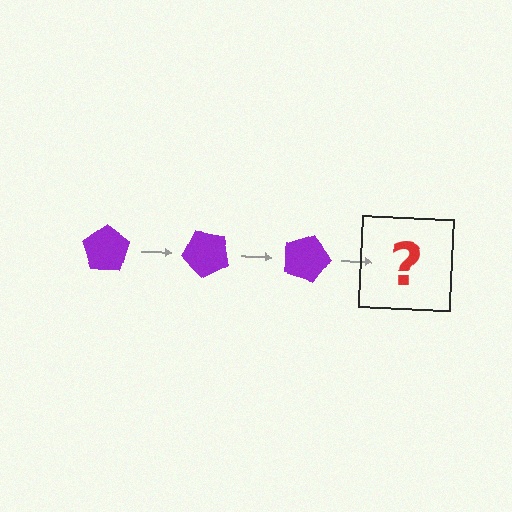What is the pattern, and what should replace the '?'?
The pattern is that the pentagon rotates 45 degrees each step. The '?' should be a purple pentagon rotated 135 degrees.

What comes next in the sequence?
The next element should be a purple pentagon rotated 135 degrees.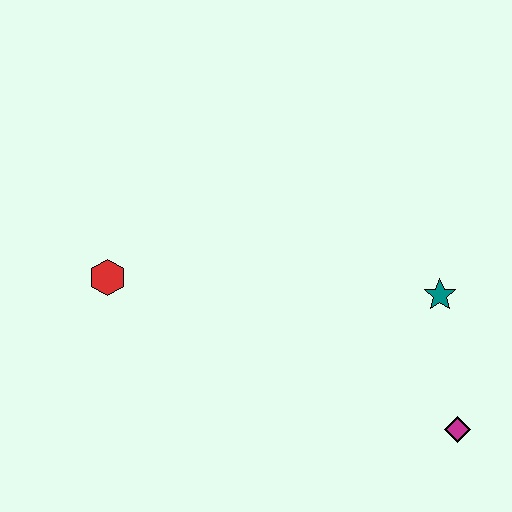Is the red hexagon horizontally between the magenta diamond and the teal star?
No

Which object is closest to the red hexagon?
The teal star is closest to the red hexagon.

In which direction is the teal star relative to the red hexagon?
The teal star is to the right of the red hexagon.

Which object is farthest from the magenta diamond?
The red hexagon is farthest from the magenta diamond.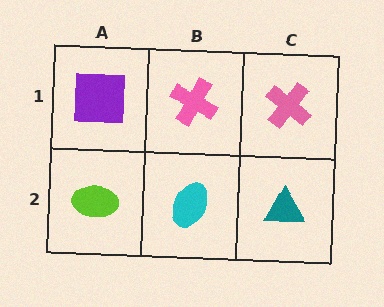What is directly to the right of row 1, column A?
A pink cross.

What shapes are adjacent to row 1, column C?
A teal triangle (row 2, column C), a pink cross (row 1, column B).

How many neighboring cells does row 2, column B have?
3.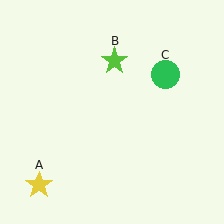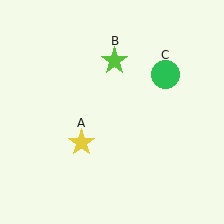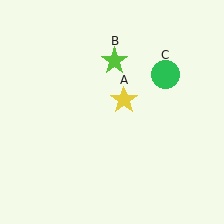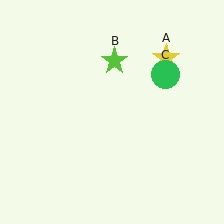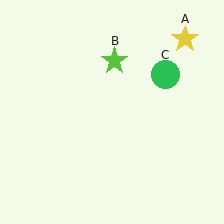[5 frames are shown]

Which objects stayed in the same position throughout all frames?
Lime star (object B) and green circle (object C) remained stationary.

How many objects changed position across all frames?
1 object changed position: yellow star (object A).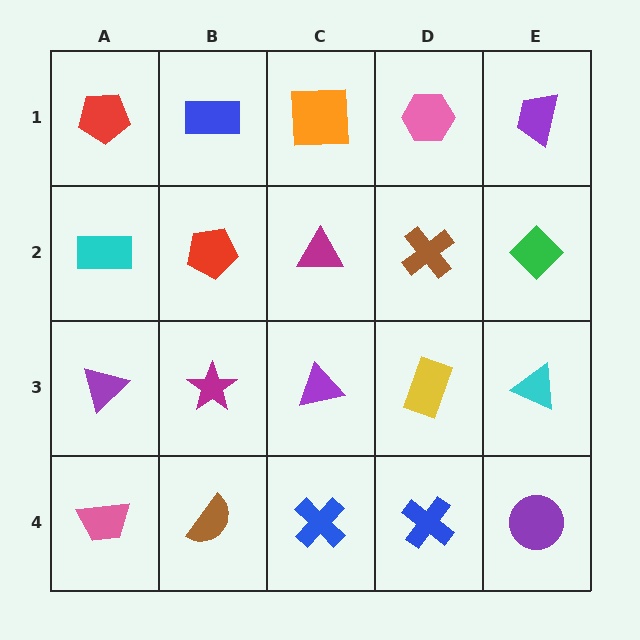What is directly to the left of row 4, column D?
A blue cross.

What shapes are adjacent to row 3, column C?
A magenta triangle (row 2, column C), a blue cross (row 4, column C), a magenta star (row 3, column B), a yellow rectangle (row 3, column D).